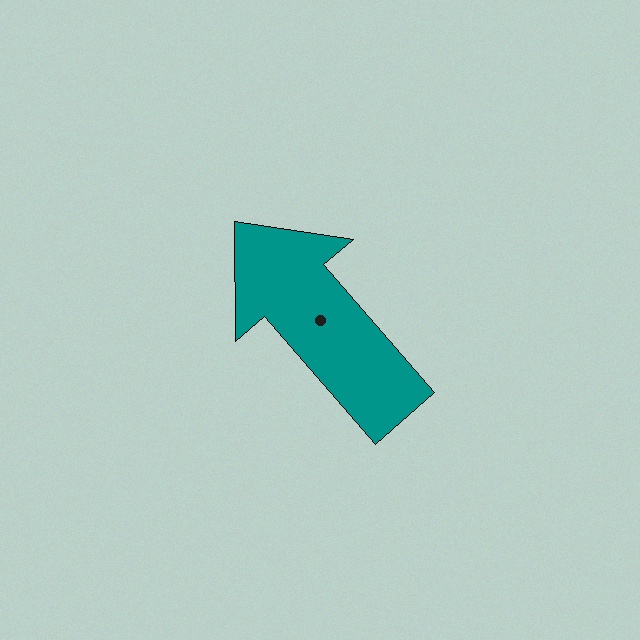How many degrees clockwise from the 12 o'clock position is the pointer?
Approximately 319 degrees.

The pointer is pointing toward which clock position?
Roughly 11 o'clock.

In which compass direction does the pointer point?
Northwest.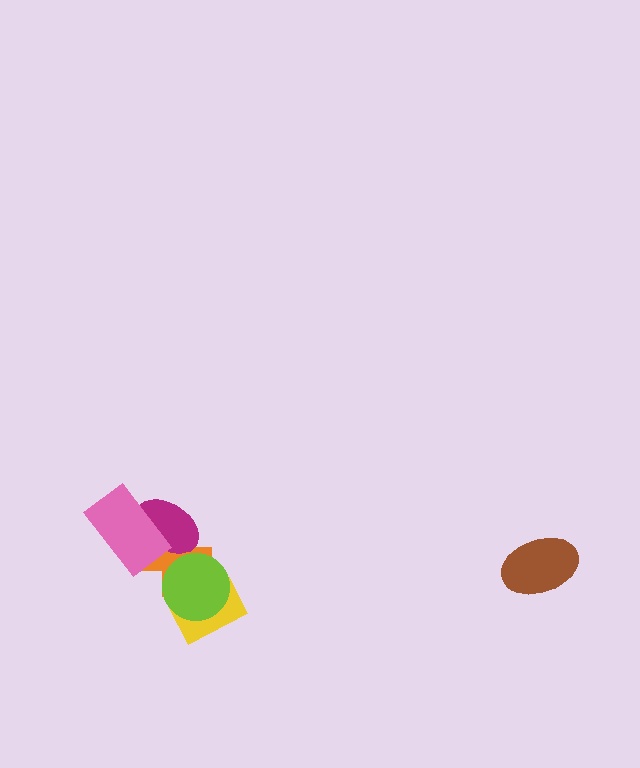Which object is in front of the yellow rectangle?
The lime circle is in front of the yellow rectangle.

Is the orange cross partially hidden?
Yes, it is partially covered by another shape.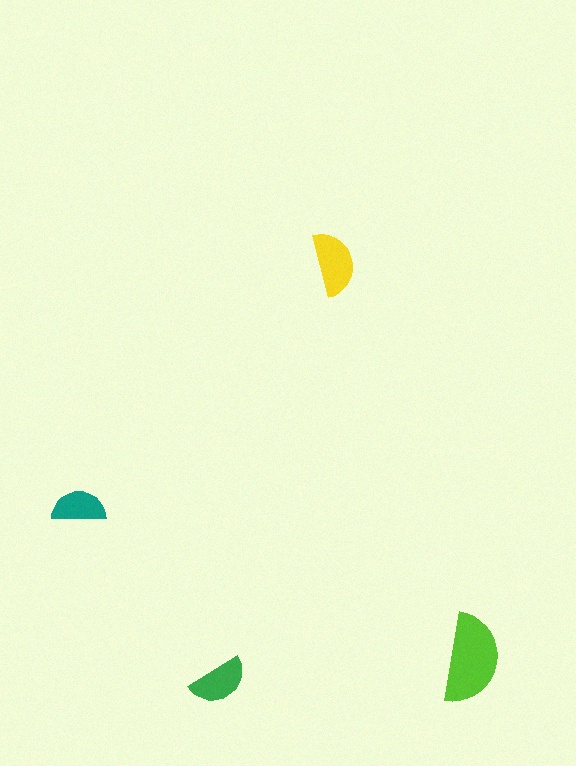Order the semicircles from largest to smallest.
the lime one, the yellow one, the green one, the teal one.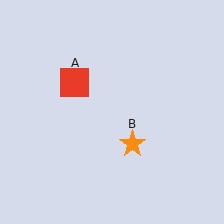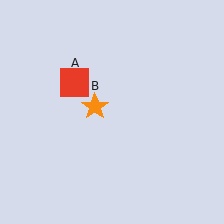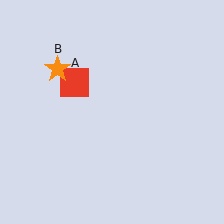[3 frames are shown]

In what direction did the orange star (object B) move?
The orange star (object B) moved up and to the left.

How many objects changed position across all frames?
1 object changed position: orange star (object B).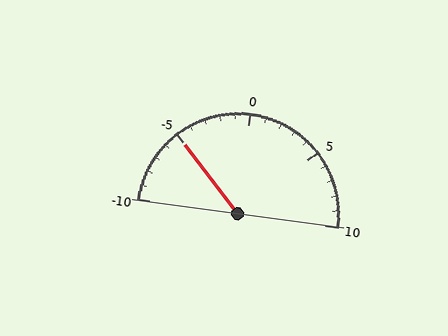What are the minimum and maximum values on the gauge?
The gauge ranges from -10 to 10.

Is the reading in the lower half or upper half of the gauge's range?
The reading is in the lower half of the range (-10 to 10).